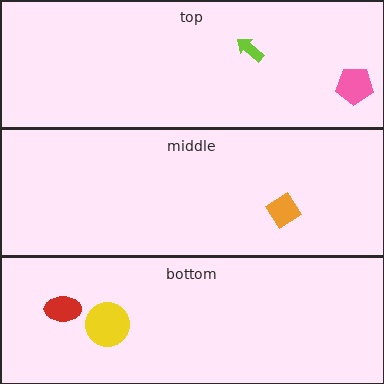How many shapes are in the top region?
2.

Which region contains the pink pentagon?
The top region.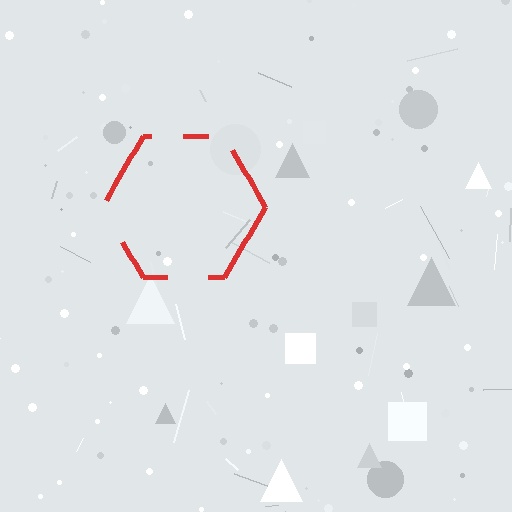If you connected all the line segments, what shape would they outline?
They would outline a hexagon.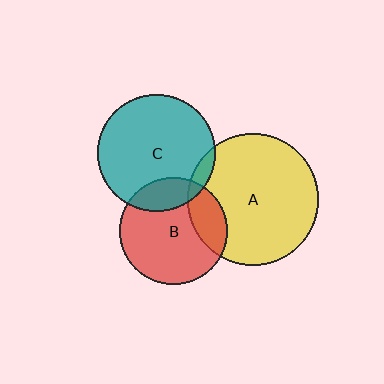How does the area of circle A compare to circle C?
Approximately 1.3 times.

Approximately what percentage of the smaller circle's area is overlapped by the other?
Approximately 5%.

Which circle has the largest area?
Circle A (yellow).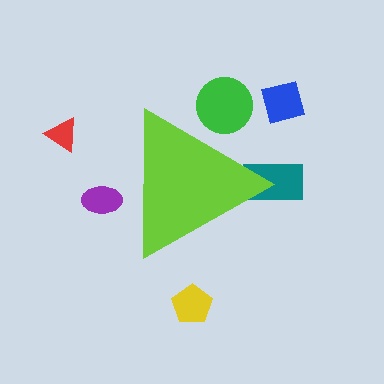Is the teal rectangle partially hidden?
Yes, the teal rectangle is partially hidden behind the lime triangle.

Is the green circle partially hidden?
Yes, the green circle is partially hidden behind the lime triangle.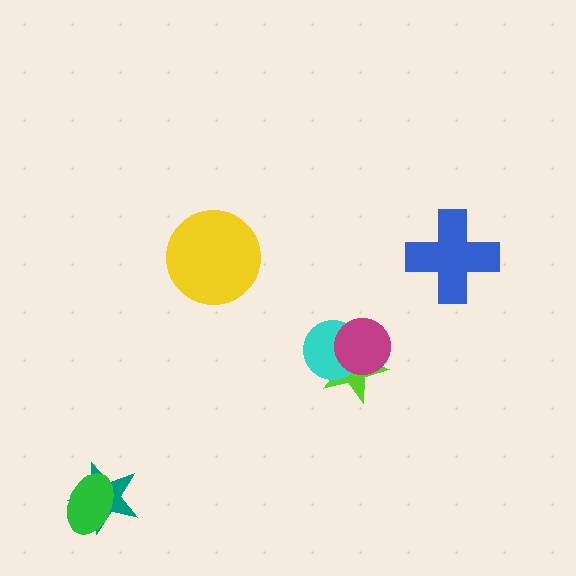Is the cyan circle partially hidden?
Yes, it is partially covered by another shape.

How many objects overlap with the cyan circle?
2 objects overlap with the cyan circle.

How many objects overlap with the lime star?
2 objects overlap with the lime star.